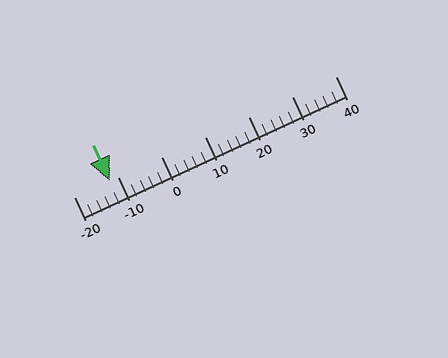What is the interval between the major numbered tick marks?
The major tick marks are spaced 10 units apart.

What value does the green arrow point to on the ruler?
The green arrow points to approximately -12.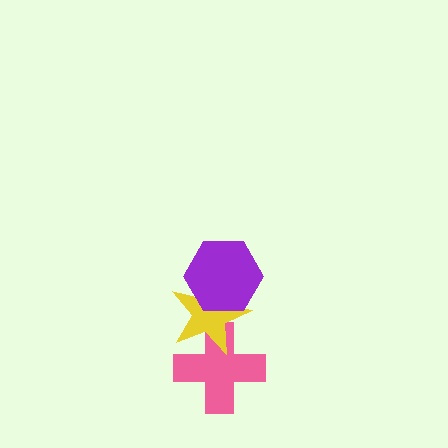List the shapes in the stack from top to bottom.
From top to bottom: the purple hexagon, the yellow star, the pink cross.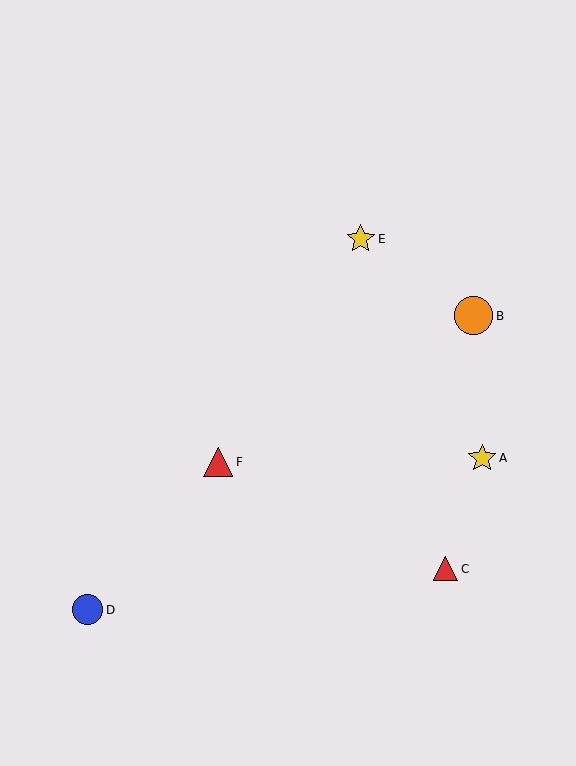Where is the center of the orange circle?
The center of the orange circle is at (474, 316).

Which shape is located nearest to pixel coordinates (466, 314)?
The orange circle (labeled B) at (474, 316) is nearest to that location.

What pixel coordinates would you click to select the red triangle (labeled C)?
Click at (445, 569) to select the red triangle C.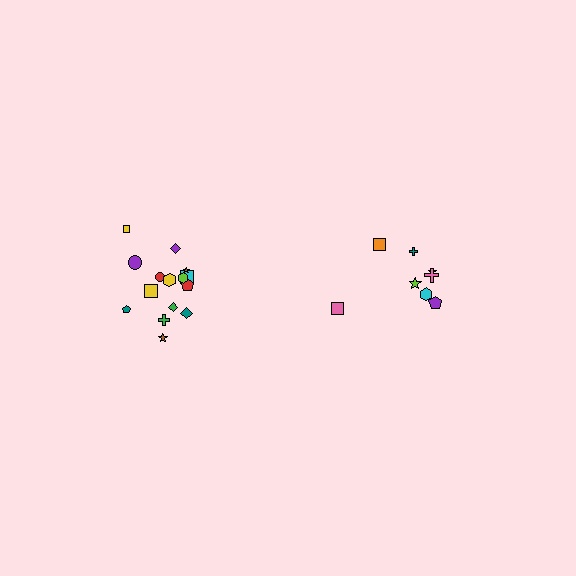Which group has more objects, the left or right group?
The left group.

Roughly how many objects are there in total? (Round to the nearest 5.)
Roughly 25 objects in total.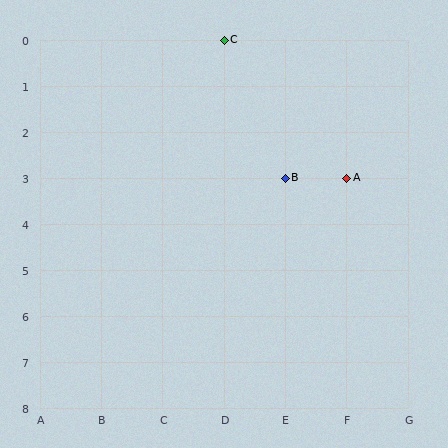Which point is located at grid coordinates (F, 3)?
Point A is at (F, 3).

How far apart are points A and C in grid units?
Points A and C are 2 columns and 3 rows apart (about 3.6 grid units diagonally).